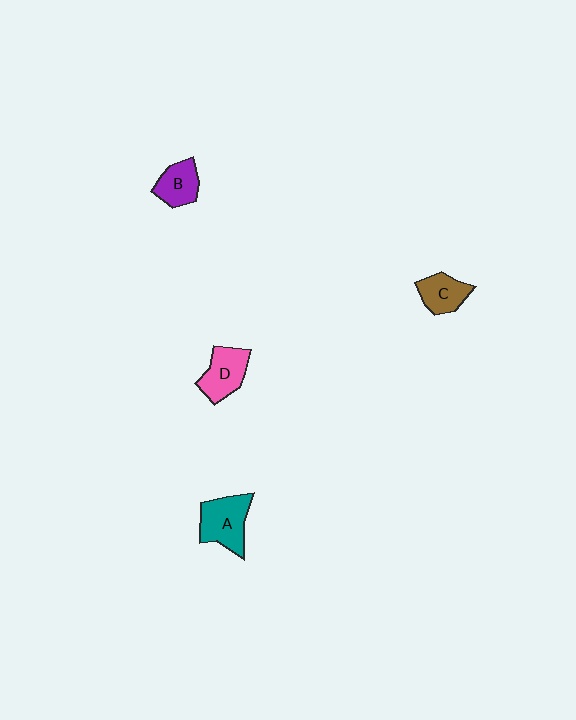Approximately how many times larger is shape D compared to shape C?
Approximately 1.2 times.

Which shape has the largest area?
Shape A (teal).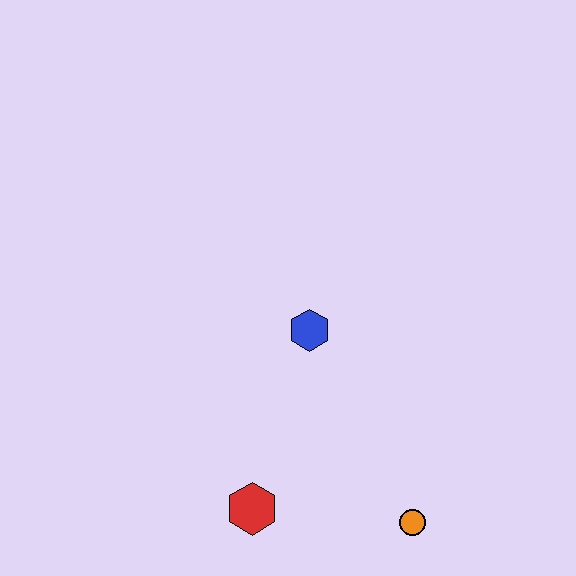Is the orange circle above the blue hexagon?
No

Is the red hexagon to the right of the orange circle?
No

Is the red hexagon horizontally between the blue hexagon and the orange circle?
No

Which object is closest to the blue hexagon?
The red hexagon is closest to the blue hexagon.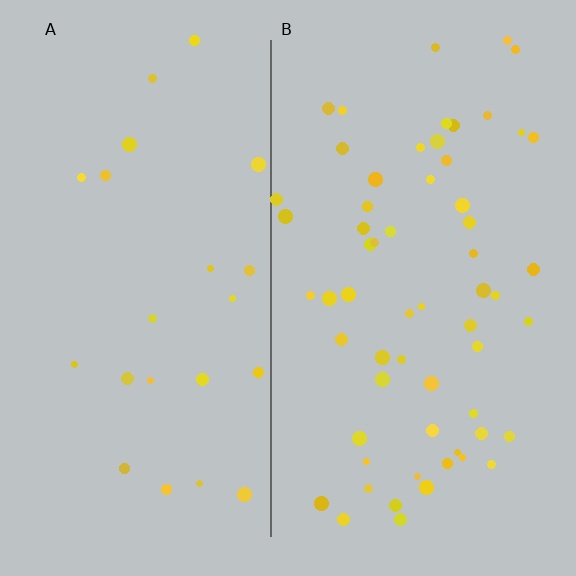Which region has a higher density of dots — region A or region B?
B (the right).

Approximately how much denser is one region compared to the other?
Approximately 2.7× — region B over region A.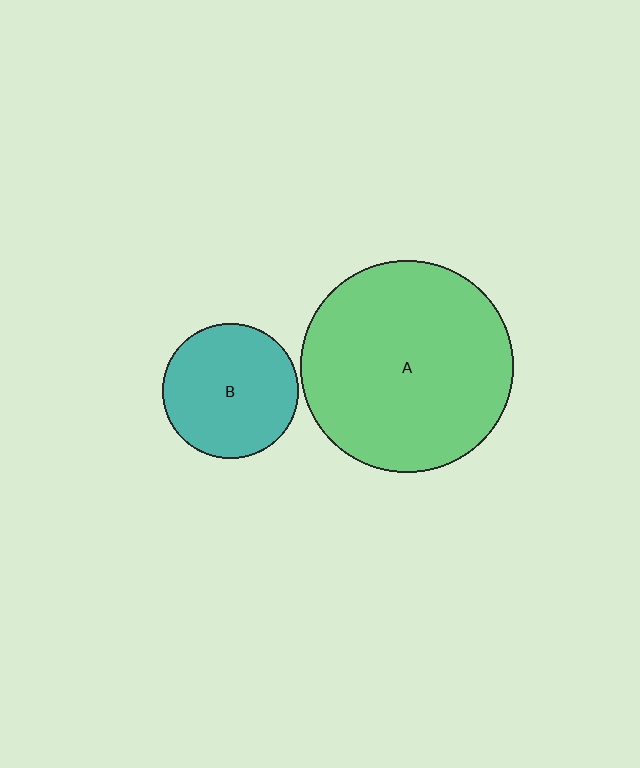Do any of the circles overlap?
No, none of the circles overlap.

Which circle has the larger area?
Circle A (green).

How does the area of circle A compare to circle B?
Approximately 2.5 times.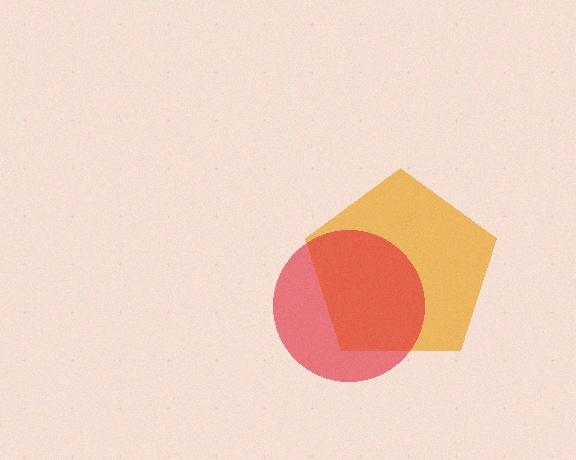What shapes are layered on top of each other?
The layered shapes are: an orange pentagon, a red circle.